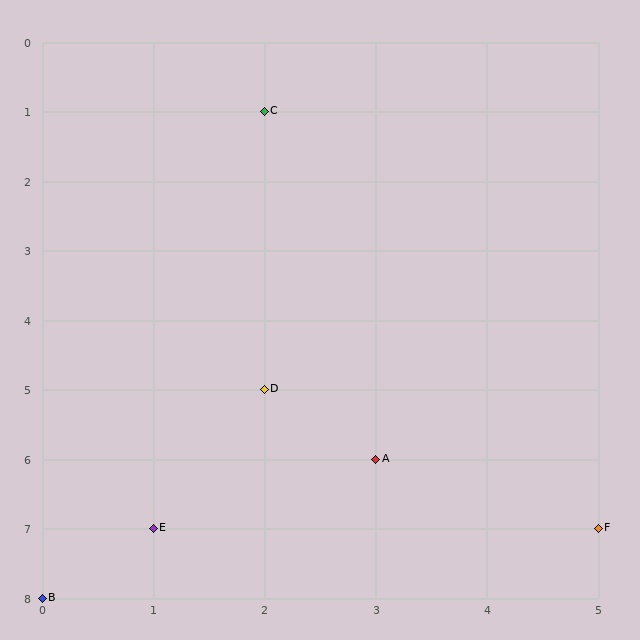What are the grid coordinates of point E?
Point E is at grid coordinates (1, 7).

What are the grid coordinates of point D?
Point D is at grid coordinates (2, 5).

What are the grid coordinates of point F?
Point F is at grid coordinates (5, 7).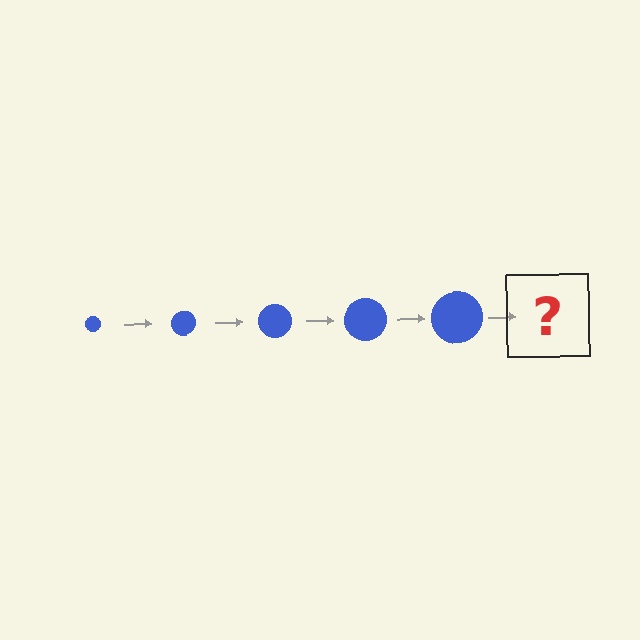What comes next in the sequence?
The next element should be a blue circle, larger than the previous one.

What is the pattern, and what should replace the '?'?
The pattern is that the circle gets progressively larger each step. The '?' should be a blue circle, larger than the previous one.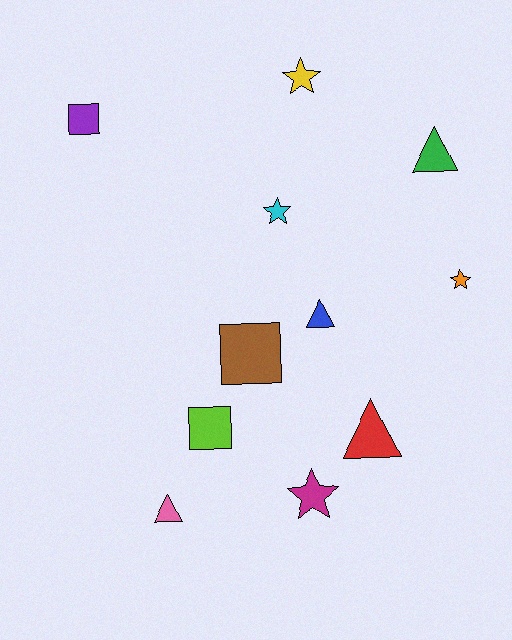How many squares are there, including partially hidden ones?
There are 3 squares.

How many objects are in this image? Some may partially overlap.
There are 11 objects.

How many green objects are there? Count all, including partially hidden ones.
There is 1 green object.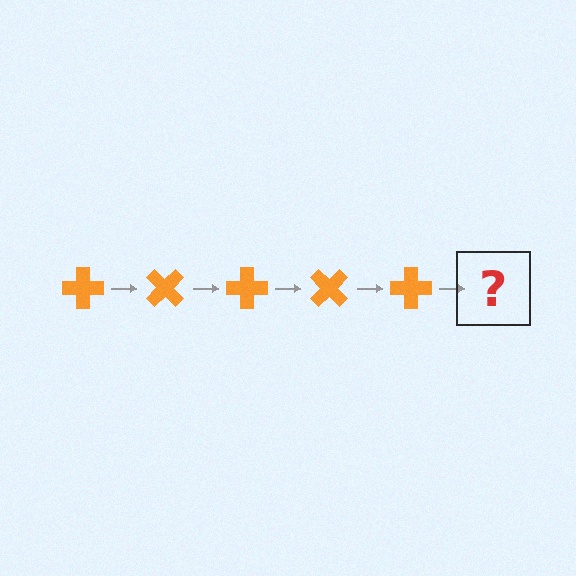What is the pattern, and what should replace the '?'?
The pattern is that the cross rotates 45 degrees each step. The '?' should be an orange cross rotated 225 degrees.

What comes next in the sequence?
The next element should be an orange cross rotated 225 degrees.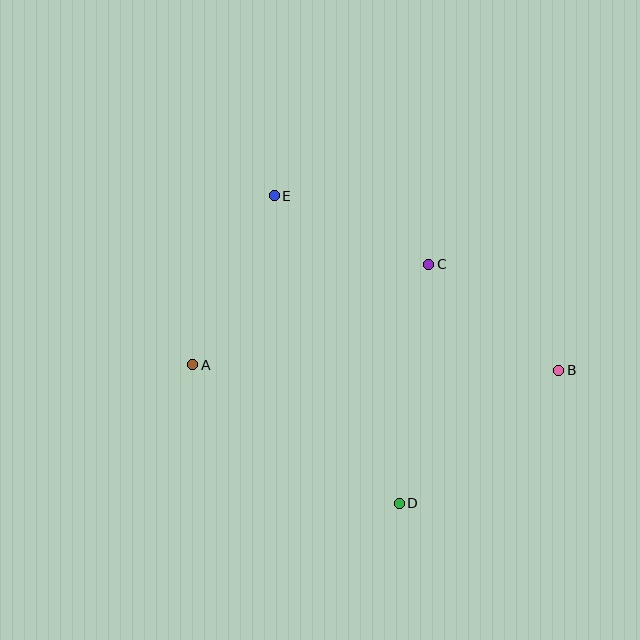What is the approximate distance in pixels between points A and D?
The distance between A and D is approximately 249 pixels.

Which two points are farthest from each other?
Points A and B are farthest from each other.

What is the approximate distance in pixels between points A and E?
The distance between A and E is approximately 188 pixels.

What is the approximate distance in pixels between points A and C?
The distance between A and C is approximately 257 pixels.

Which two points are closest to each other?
Points B and C are closest to each other.